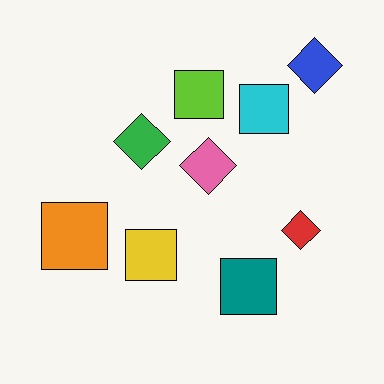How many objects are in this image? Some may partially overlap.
There are 9 objects.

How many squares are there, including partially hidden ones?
There are 5 squares.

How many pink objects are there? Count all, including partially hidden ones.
There is 1 pink object.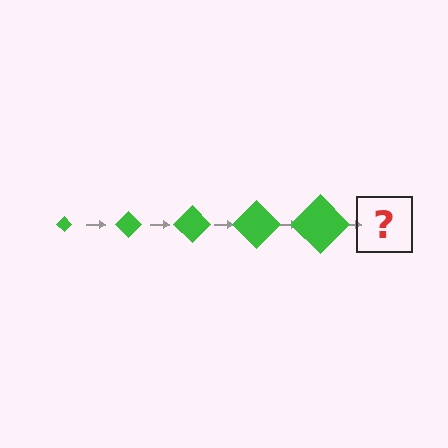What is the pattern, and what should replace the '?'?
The pattern is that the diamond gets progressively larger each step. The '?' should be a green diamond, larger than the previous one.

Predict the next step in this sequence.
The next step is a green diamond, larger than the previous one.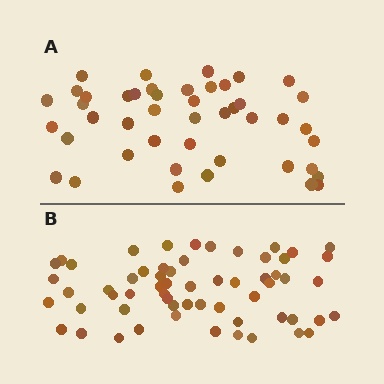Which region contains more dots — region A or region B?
Region B (the bottom region) has more dots.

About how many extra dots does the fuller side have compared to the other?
Region B has approximately 15 more dots than region A.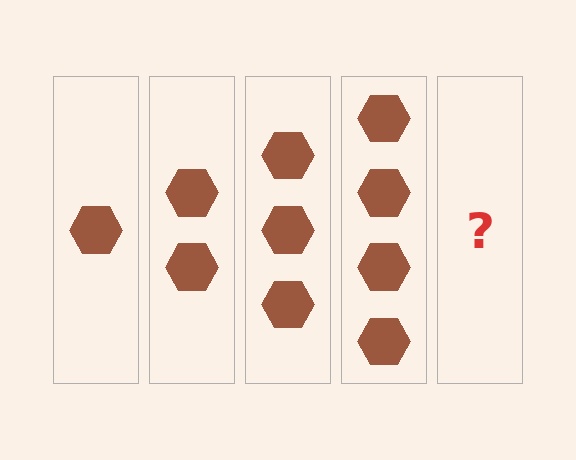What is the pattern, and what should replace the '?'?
The pattern is that each step adds one more hexagon. The '?' should be 5 hexagons.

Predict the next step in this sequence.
The next step is 5 hexagons.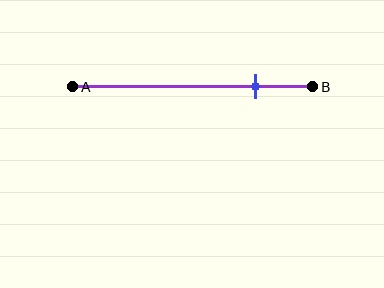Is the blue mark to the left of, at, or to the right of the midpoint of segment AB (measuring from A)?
The blue mark is to the right of the midpoint of segment AB.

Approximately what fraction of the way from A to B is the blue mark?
The blue mark is approximately 75% of the way from A to B.